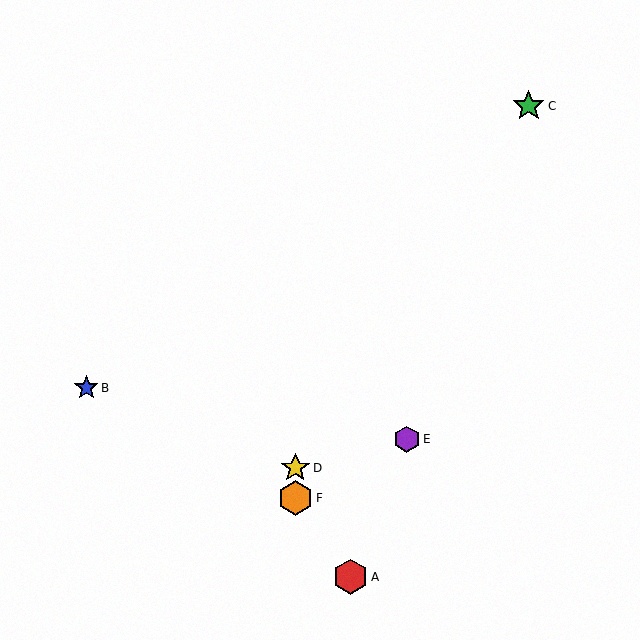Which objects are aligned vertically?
Objects D, F are aligned vertically.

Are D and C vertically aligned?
No, D is at x≈295 and C is at x≈529.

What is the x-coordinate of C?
Object C is at x≈529.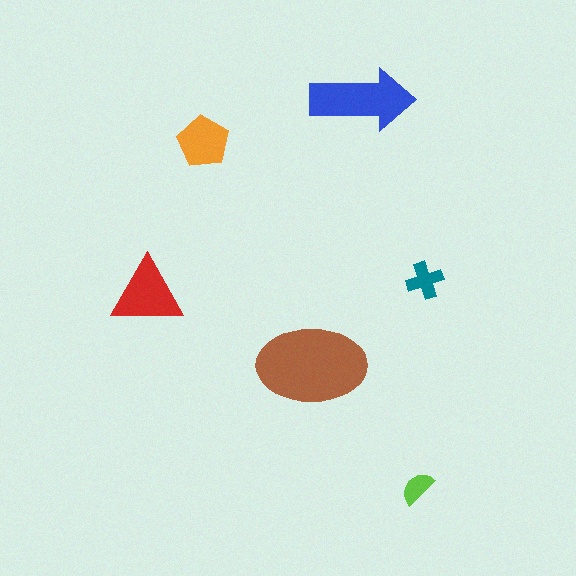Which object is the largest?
The brown ellipse.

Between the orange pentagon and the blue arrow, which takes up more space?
The blue arrow.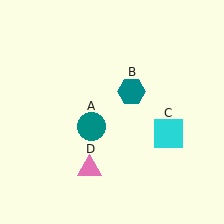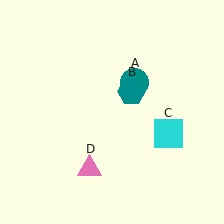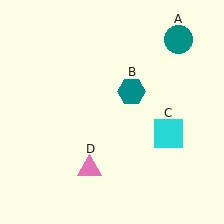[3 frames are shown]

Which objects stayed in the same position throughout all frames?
Teal hexagon (object B) and cyan square (object C) and pink triangle (object D) remained stationary.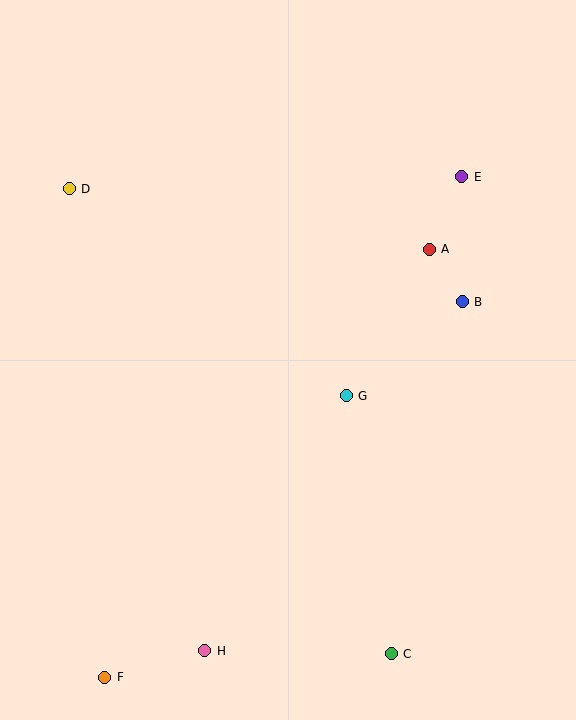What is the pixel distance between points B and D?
The distance between B and D is 409 pixels.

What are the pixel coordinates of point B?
Point B is at (462, 302).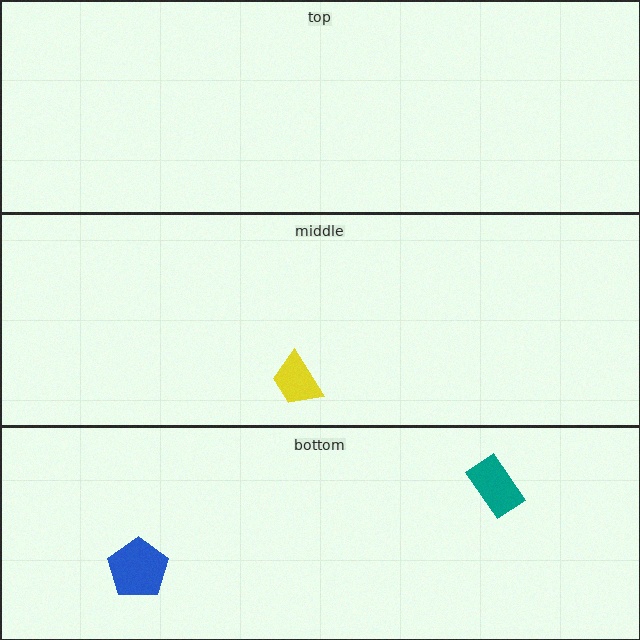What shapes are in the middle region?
The yellow trapezoid.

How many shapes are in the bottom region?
2.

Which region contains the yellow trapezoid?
The middle region.